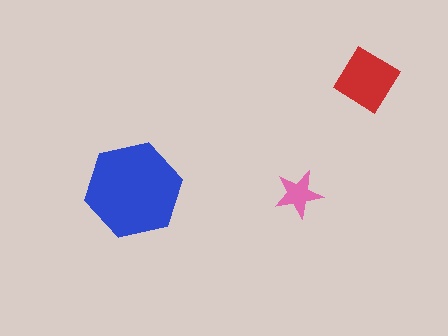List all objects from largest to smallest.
The blue hexagon, the red diamond, the pink star.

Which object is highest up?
The red diamond is topmost.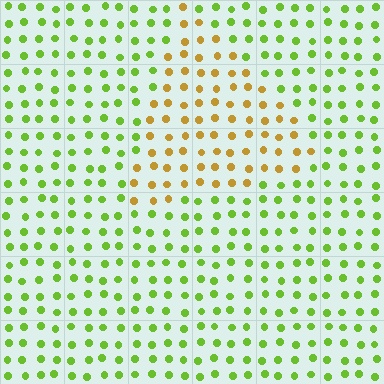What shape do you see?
I see a triangle.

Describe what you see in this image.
The image is filled with small lime elements in a uniform arrangement. A triangle-shaped region is visible where the elements are tinted to a slightly different hue, forming a subtle color boundary.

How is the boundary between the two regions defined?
The boundary is defined purely by a slight shift in hue (about 53 degrees). Spacing, size, and orientation are identical on both sides.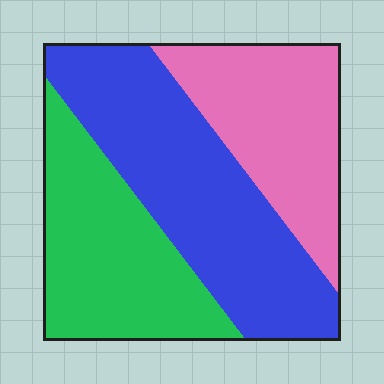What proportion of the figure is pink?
Pink covers 28% of the figure.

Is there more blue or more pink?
Blue.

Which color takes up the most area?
Blue, at roughly 40%.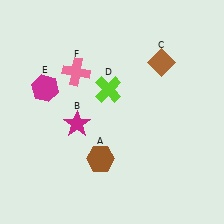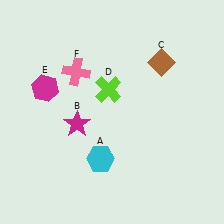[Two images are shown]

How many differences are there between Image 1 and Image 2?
There is 1 difference between the two images.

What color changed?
The hexagon (A) changed from brown in Image 1 to cyan in Image 2.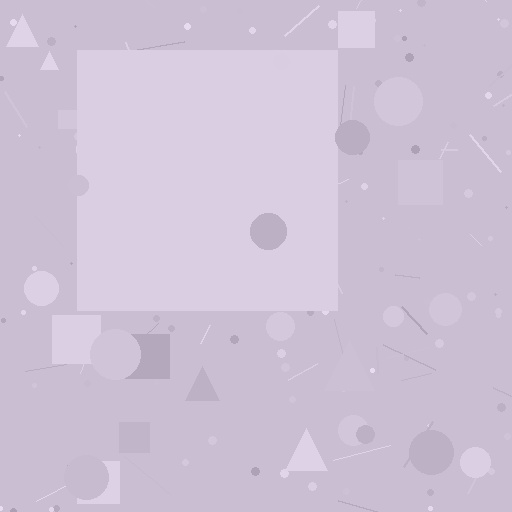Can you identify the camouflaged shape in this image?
The camouflaged shape is a square.